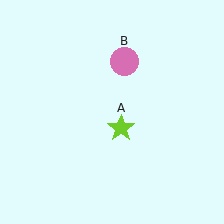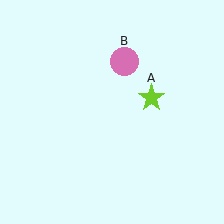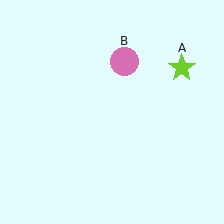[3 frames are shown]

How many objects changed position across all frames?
1 object changed position: lime star (object A).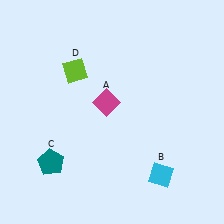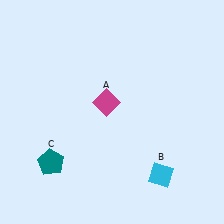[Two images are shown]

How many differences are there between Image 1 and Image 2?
There is 1 difference between the two images.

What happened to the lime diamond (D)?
The lime diamond (D) was removed in Image 2. It was in the top-left area of Image 1.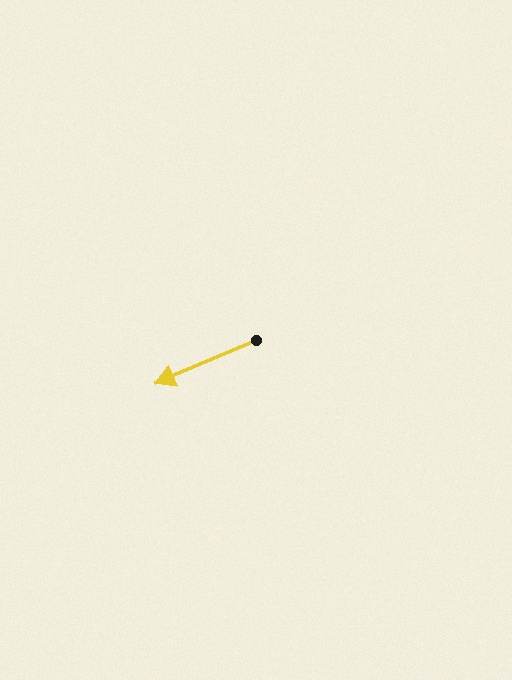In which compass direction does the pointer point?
Southwest.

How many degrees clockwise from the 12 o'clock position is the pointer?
Approximately 247 degrees.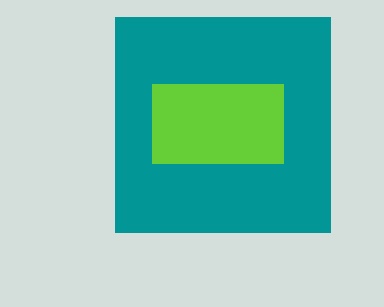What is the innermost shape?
The lime rectangle.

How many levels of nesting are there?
2.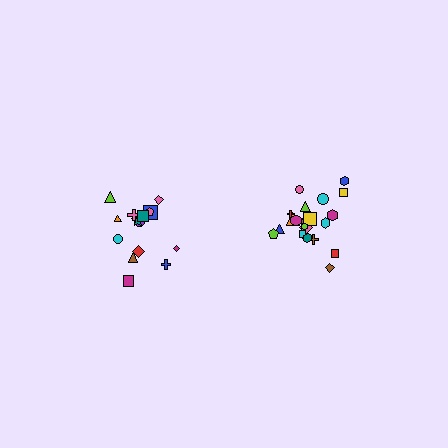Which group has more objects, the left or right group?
The right group.